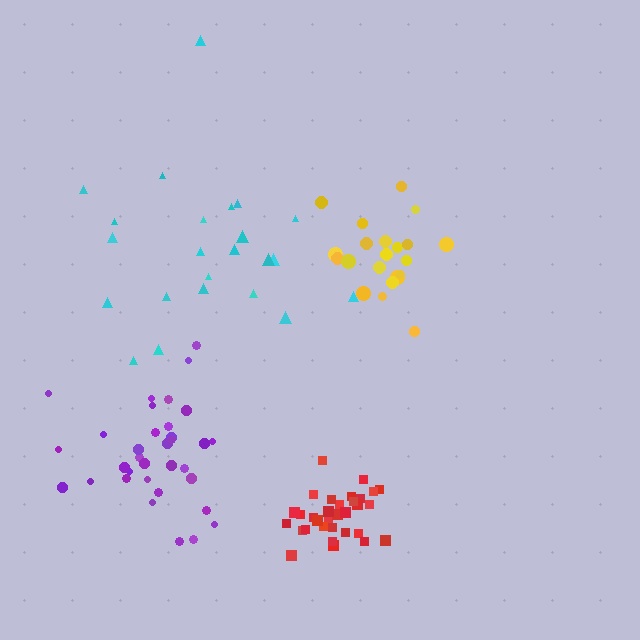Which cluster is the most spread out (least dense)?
Cyan.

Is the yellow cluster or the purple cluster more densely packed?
Yellow.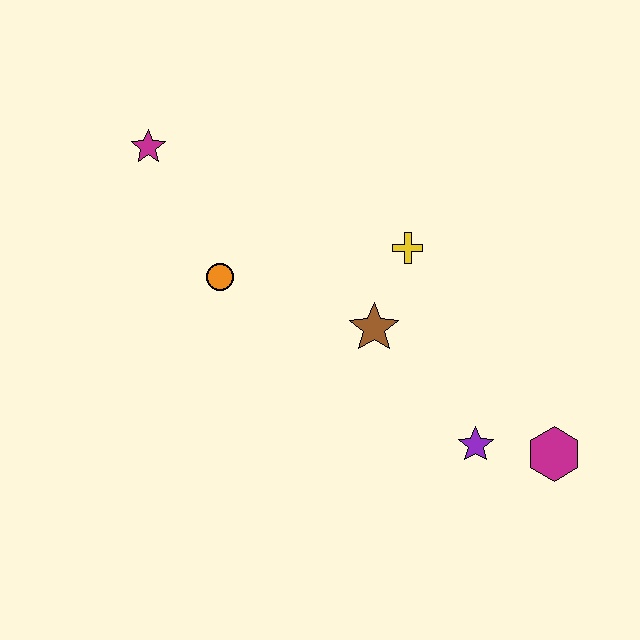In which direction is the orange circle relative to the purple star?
The orange circle is to the left of the purple star.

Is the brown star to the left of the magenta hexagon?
Yes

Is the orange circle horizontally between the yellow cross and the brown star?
No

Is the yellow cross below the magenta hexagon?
No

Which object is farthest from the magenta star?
The magenta hexagon is farthest from the magenta star.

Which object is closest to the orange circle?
The magenta star is closest to the orange circle.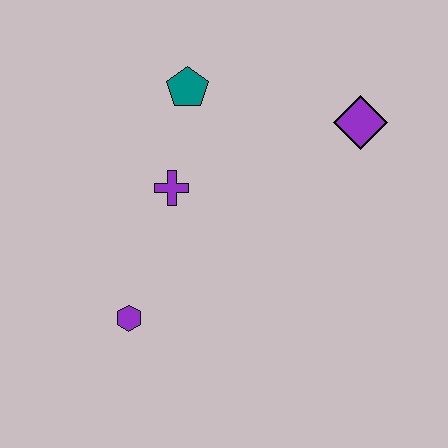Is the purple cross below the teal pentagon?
Yes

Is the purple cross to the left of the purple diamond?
Yes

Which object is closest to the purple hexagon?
The purple cross is closest to the purple hexagon.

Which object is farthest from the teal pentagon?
The purple hexagon is farthest from the teal pentagon.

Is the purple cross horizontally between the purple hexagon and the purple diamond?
Yes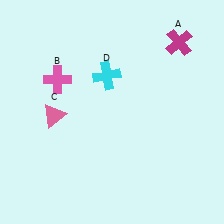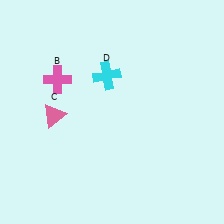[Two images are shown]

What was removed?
The magenta cross (A) was removed in Image 2.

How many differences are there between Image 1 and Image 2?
There is 1 difference between the two images.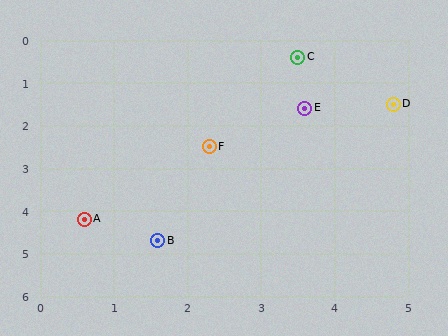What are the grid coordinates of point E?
Point E is at approximately (3.6, 1.6).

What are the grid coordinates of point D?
Point D is at approximately (4.8, 1.5).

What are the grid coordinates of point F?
Point F is at approximately (2.3, 2.5).